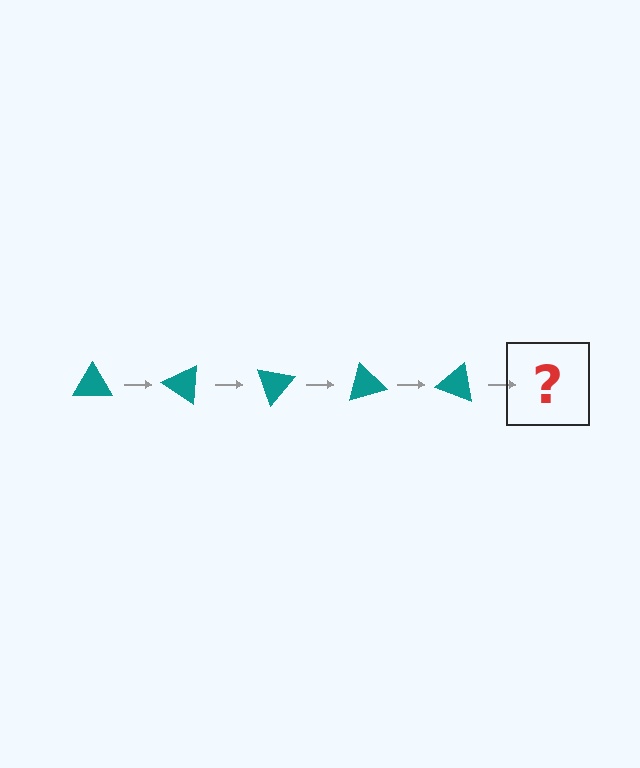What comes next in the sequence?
The next element should be a teal triangle rotated 175 degrees.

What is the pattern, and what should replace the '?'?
The pattern is that the triangle rotates 35 degrees each step. The '?' should be a teal triangle rotated 175 degrees.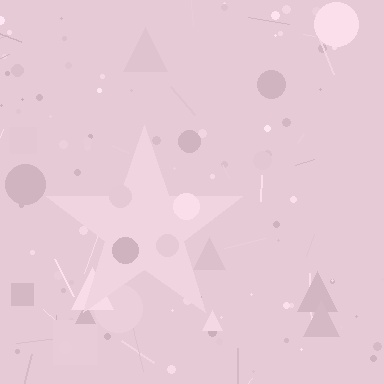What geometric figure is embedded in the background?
A star is embedded in the background.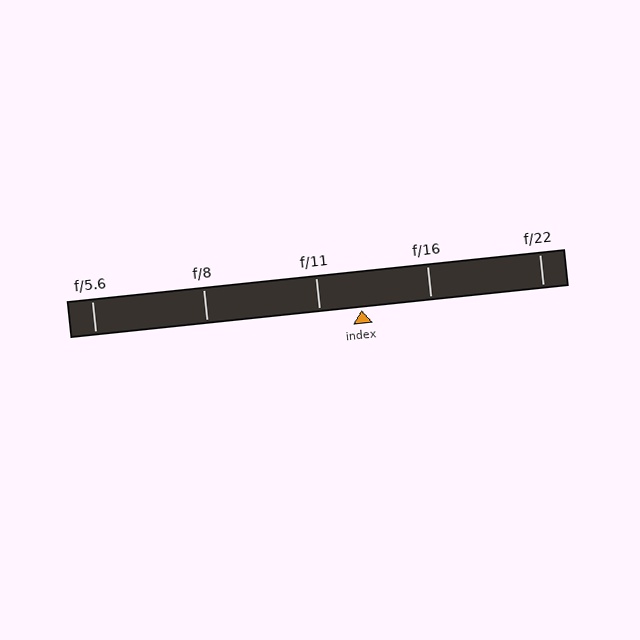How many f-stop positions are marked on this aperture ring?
There are 5 f-stop positions marked.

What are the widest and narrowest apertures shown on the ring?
The widest aperture shown is f/5.6 and the narrowest is f/22.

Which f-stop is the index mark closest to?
The index mark is closest to f/11.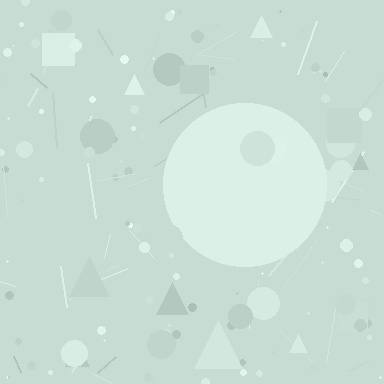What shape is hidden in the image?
A circle is hidden in the image.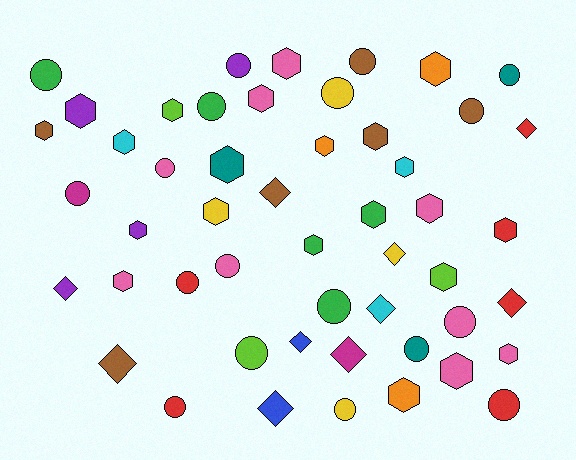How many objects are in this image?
There are 50 objects.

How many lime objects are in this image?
There are 3 lime objects.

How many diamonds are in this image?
There are 10 diamonds.